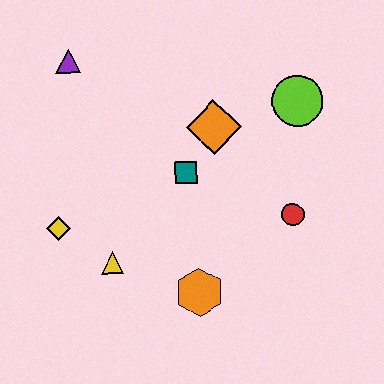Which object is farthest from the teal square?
The purple triangle is farthest from the teal square.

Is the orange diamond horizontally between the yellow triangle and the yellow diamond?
No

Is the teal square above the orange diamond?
No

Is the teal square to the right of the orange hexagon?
No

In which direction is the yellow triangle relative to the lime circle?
The yellow triangle is to the left of the lime circle.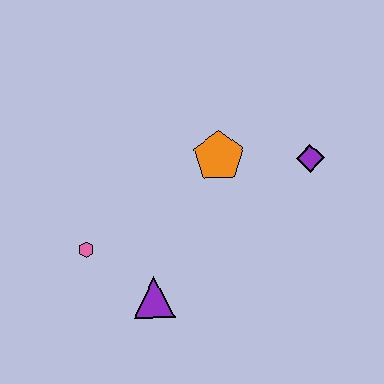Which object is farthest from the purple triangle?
The purple diamond is farthest from the purple triangle.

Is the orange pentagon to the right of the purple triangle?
Yes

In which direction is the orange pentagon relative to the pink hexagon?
The orange pentagon is to the right of the pink hexagon.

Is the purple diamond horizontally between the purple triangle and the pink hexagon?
No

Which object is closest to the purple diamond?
The orange pentagon is closest to the purple diamond.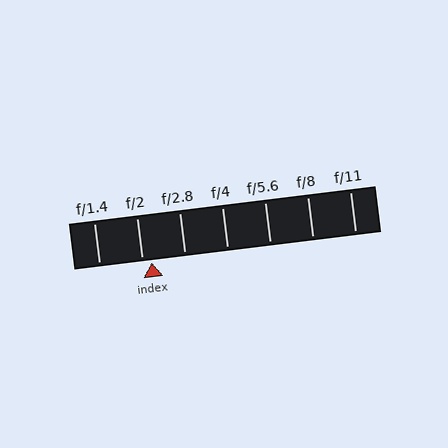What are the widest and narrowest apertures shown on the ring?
The widest aperture shown is f/1.4 and the narrowest is f/11.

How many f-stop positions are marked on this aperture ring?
There are 7 f-stop positions marked.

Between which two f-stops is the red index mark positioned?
The index mark is between f/2 and f/2.8.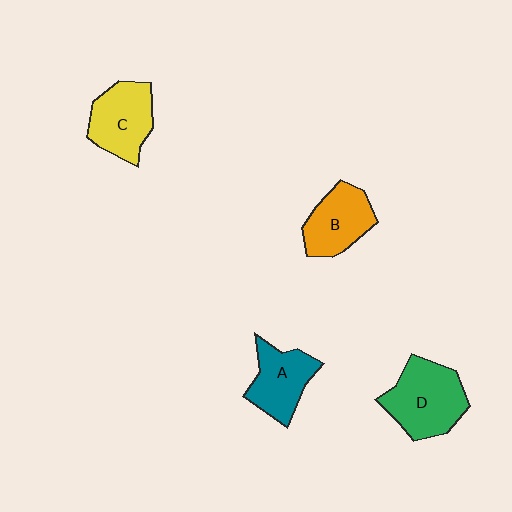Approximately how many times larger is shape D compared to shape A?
Approximately 1.3 times.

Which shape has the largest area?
Shape D (green).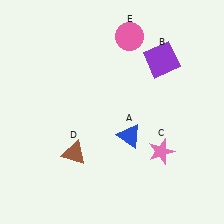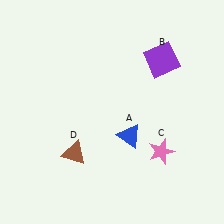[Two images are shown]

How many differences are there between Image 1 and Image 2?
There is 1 difference between the two images.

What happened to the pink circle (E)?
The pink circle (E) was removed in Image 2. It was in the top-right area of Image 1.